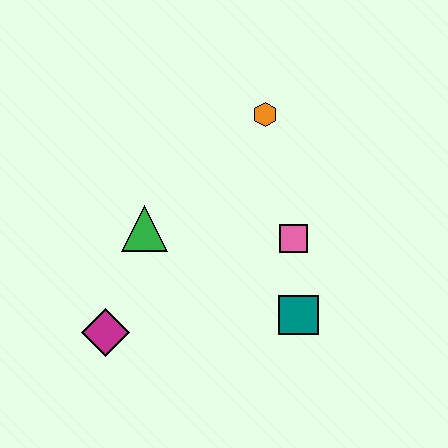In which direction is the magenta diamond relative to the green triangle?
The magenta diamond is below the green triangle.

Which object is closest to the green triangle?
The magenta diamond is closest to the green triangle.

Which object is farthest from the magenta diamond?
The orange hexagon is farthest from the magenta diamond.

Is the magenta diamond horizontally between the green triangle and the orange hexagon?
No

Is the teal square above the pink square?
No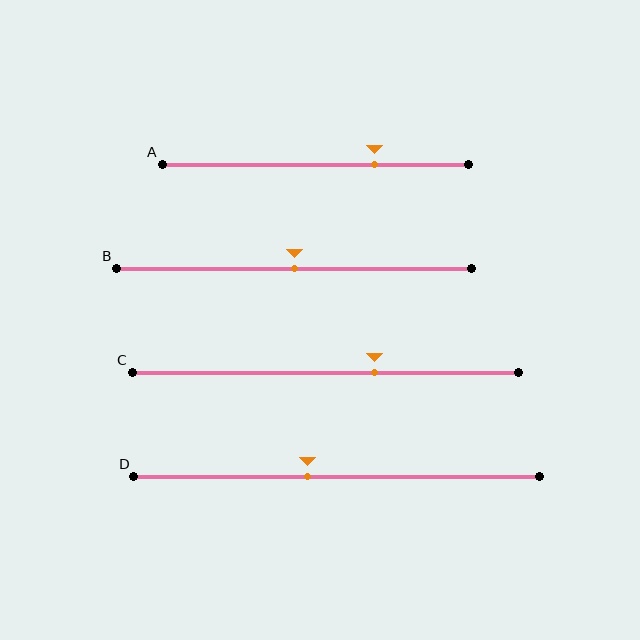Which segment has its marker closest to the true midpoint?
Segment B has its marker closest to the true midpoint.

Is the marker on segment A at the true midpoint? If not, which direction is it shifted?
No, the marker on segment A is shifted to the right by about 19% of the segment length.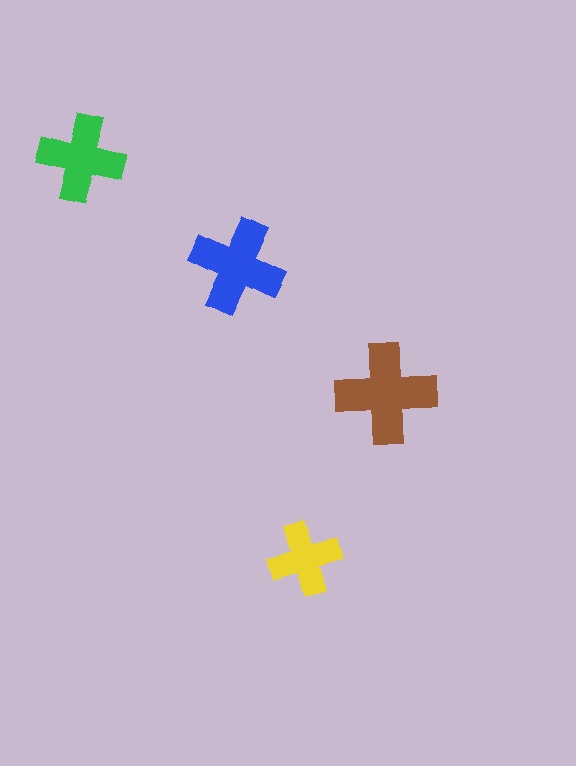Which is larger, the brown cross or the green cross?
The brown one.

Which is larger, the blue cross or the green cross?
The blue one.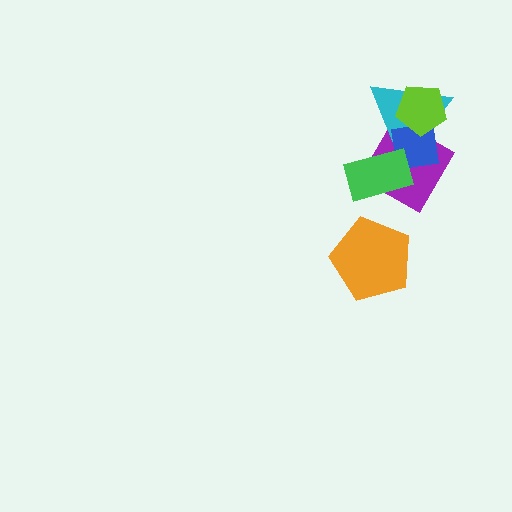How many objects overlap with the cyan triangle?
4 objects overlap with the cyan triangle.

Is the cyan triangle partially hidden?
Yes, it is partially covered by another shape.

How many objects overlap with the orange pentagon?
0 objects overlap with the orange pentagon.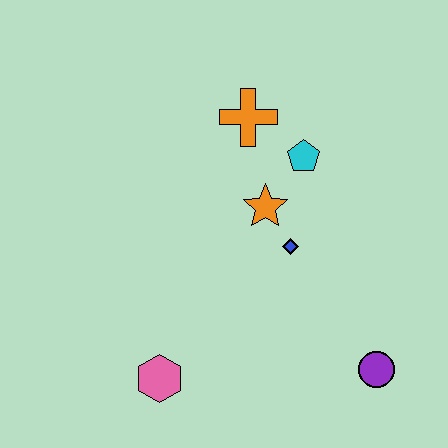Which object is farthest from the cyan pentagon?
The pink hexagon is farthest from the cyan pentagon.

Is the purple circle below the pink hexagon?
No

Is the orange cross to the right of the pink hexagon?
Yes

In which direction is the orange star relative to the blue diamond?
The orange star is above the blue diamond.